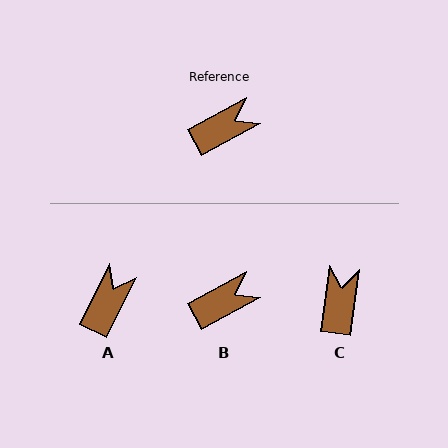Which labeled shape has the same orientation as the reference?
B.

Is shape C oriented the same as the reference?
No, it is off by about 54 degrees.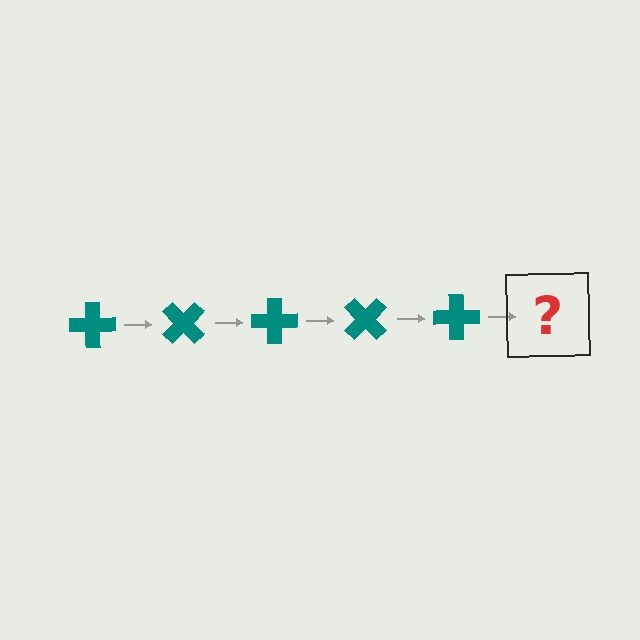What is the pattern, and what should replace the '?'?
The pattern is that the cross rotates 45 degrees each step. The '?' should be a teal cross rotated 225 degrees.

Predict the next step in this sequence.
The next step is a teal cross rotated 225 degrees.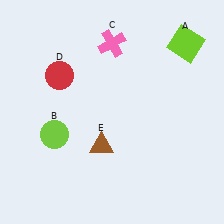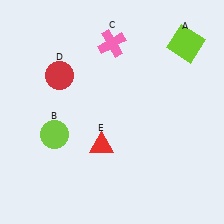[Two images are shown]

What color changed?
The triangle (E) changed from brown in Image 1 to red in Image 2.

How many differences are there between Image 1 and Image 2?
There is 1 difference between the two images.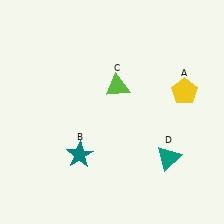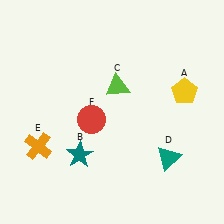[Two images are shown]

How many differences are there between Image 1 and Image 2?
There are 2 differences between the two images.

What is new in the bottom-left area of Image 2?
An orange cross (E) was added in the bottom-left area of Image 2.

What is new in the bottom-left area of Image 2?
A red circle (F) was added in the bottom-left area of Image 2.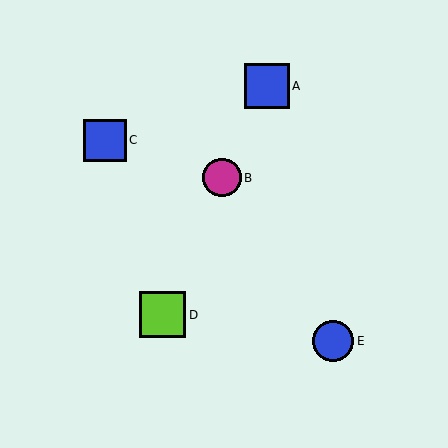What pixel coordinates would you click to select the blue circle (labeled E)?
Click at (333, 341) to select the blue circle E.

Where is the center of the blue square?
The center of the blue square is at (267, 86).